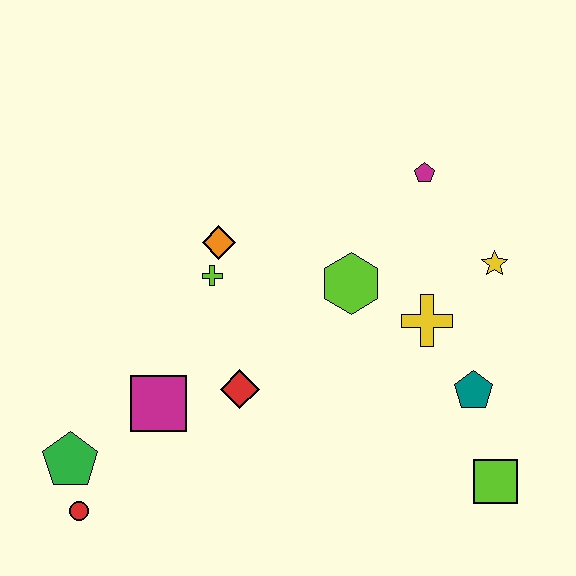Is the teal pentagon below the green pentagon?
No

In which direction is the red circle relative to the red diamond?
The red circle is to the left of the red diamond.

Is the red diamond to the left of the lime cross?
No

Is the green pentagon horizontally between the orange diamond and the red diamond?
No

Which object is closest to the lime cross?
The orange diamond is closest to the lime cross.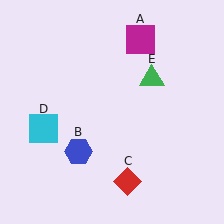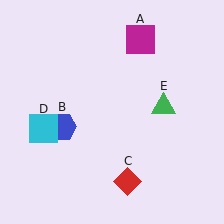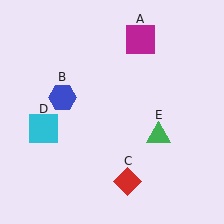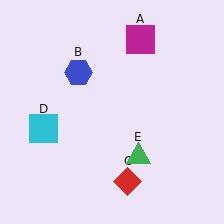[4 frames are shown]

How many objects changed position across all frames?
2 objects changed position: blue hexagon (object B), green triangle (object E).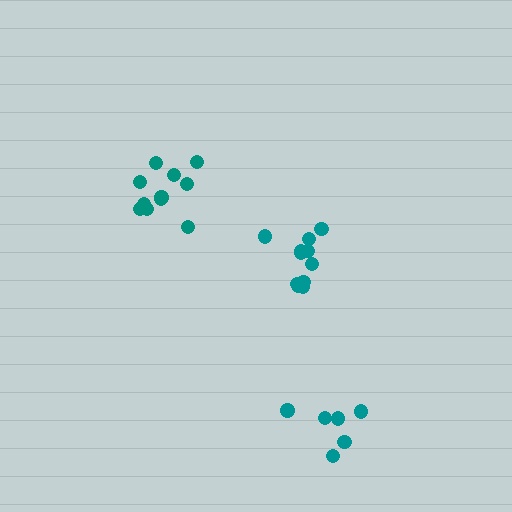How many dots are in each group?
Group 1: 6 dots, Group 2: 11 dots, Group 3: 11 dots (28 total).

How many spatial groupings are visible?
There are 3 spatial groupings.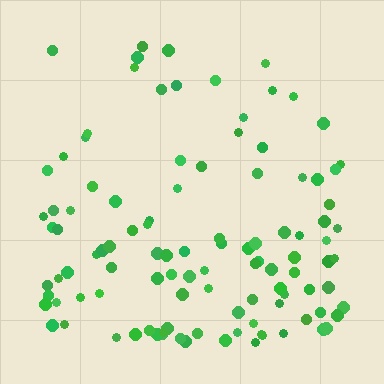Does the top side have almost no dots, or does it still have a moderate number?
Still a moderate number, just noticeably fewer than the bottom.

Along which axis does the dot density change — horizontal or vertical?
Vertical.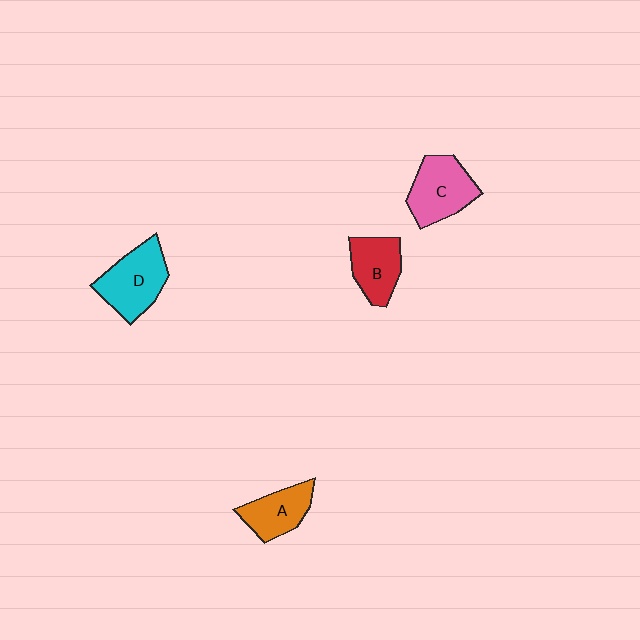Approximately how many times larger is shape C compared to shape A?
Approximately 1.3 times.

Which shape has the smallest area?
Shape A (orange).